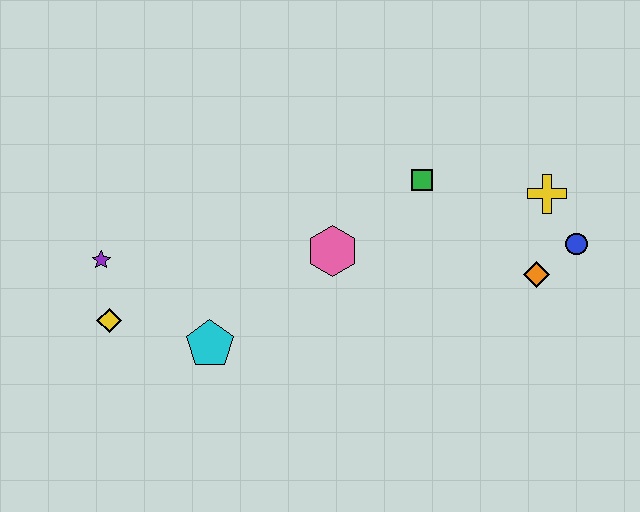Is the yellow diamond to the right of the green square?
No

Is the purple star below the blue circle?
Yes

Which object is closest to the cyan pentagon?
The yellow diamond is closest to the cyan pentagon.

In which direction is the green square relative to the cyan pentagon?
The green square is to the right of the cyan pentagon.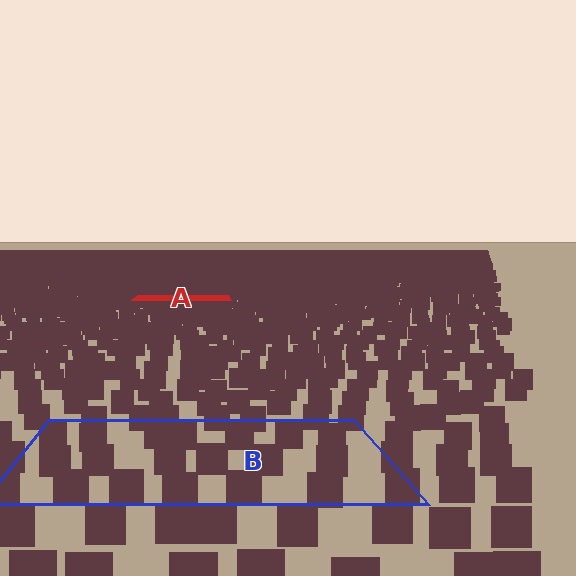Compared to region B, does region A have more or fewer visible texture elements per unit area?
Region A has more texture elements per unit area — they are packed more densely because it is farther away.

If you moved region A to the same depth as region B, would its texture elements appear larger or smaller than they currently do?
They would appear larger. At a closer depth, the same texture elements are projected at a bigger on-screen size.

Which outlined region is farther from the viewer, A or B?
Region A is farther from the viewer — the texture elements inside it appear smaller and more densely packed.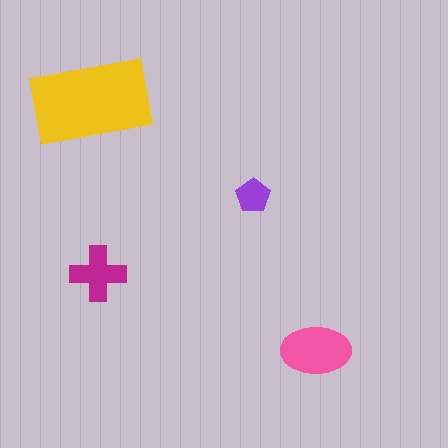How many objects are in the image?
There are 4 objects in the image.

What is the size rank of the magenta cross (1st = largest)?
3rd.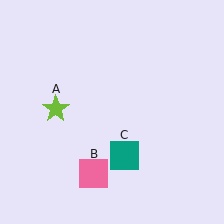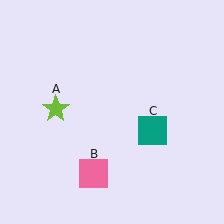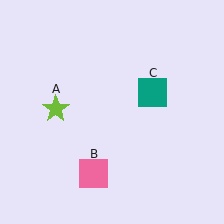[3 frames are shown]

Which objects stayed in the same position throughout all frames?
Lime star (object A) and pink square (object B) remained stationary.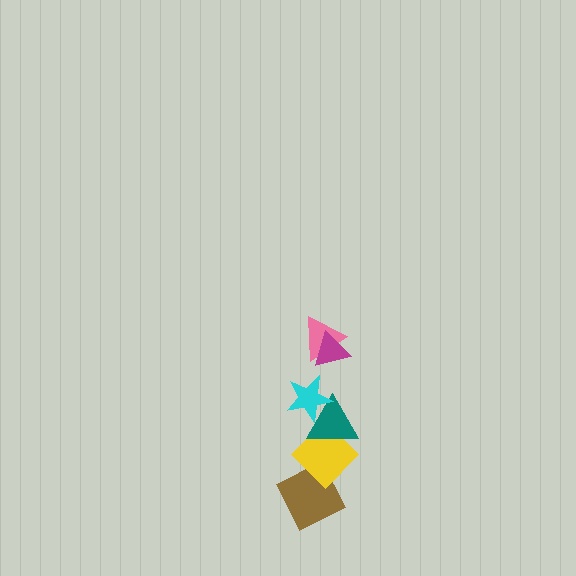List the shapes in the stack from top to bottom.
From top to bottom: the magenta triangle, the pink triangle, the cyan star, the teal triangle, the yellow diamond, the brown diamond.